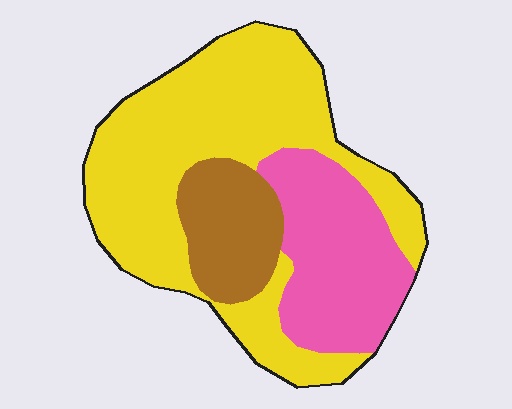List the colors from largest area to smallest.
From largest to smallest: yellow, pink, brown.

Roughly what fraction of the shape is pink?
Pink takes up about one quarter (1/4) of the shape.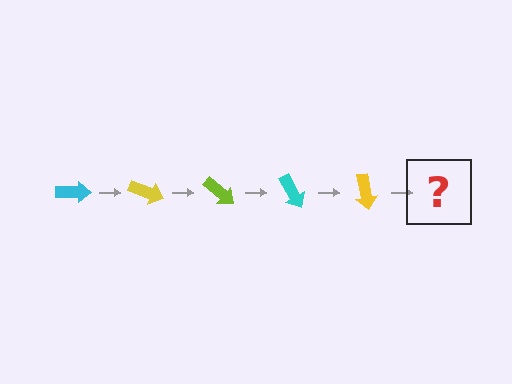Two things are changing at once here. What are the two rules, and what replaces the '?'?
The two rules are that it rotates 20 degrees each step and the color cycles through cyan, yellow, and lime. The '?' should be a lime arrow, rotated 100 degrees from the start.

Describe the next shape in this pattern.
It should be a lime arrow, rotated 100 degrees from the start.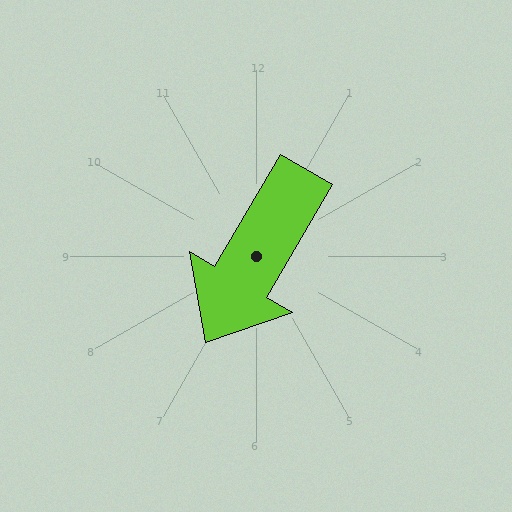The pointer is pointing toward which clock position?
Roughly 7 o'clock.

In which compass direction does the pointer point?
Southwest.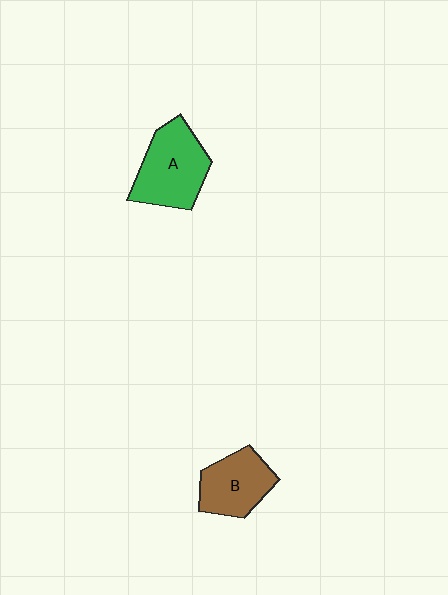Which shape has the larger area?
Shape A (green).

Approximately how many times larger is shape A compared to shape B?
Approximately 1.3 times.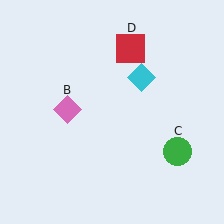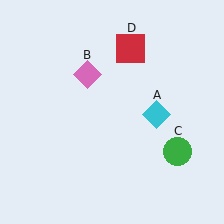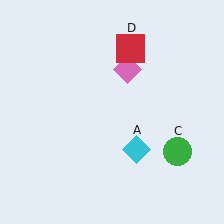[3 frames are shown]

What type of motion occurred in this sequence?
The cyan diamond (object A), pink diamond (object B) rotated clockwise around the center of the scene.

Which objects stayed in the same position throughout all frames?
Green circle (object C) and red square (object D) remained stationary.